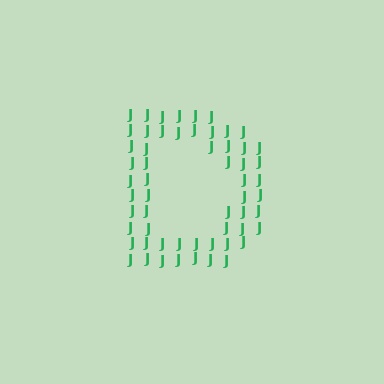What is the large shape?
The large shape is the letter D.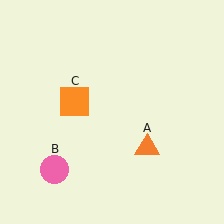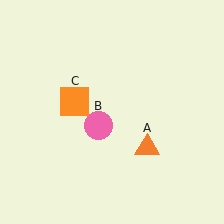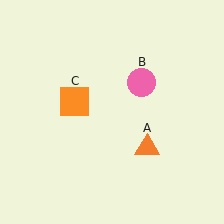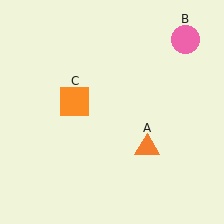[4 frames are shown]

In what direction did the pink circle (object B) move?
The pink circle (object B) moved up and to the right.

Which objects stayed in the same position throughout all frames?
Orange triangle (object A) and orange square (object C) remained stationary.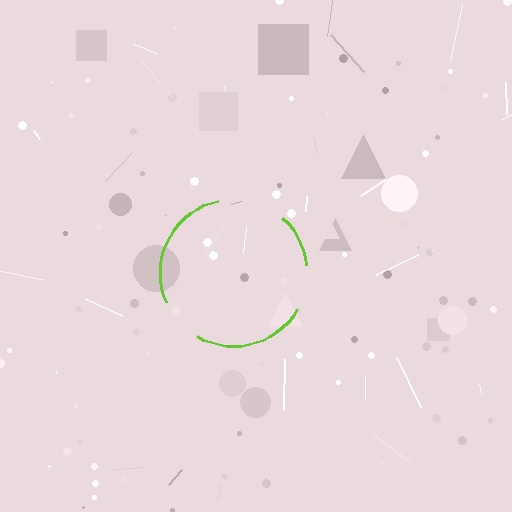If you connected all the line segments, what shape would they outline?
They would outline a circle.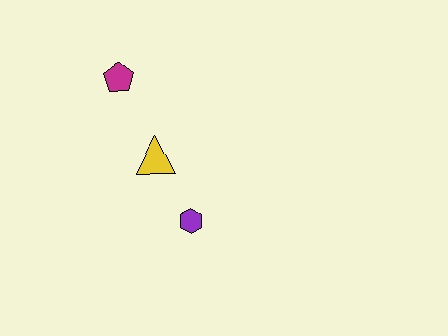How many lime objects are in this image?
There are no lime objects.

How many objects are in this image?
There are 3 objects.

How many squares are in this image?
There are no squares.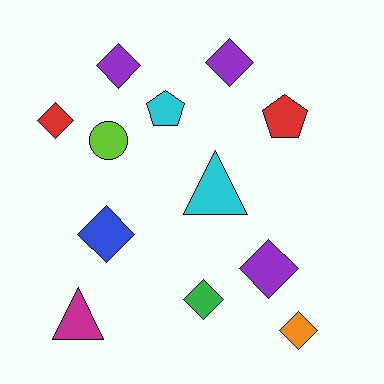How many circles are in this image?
There is 1 circle.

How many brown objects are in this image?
There are no brown objects.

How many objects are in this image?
There are 12 objects.